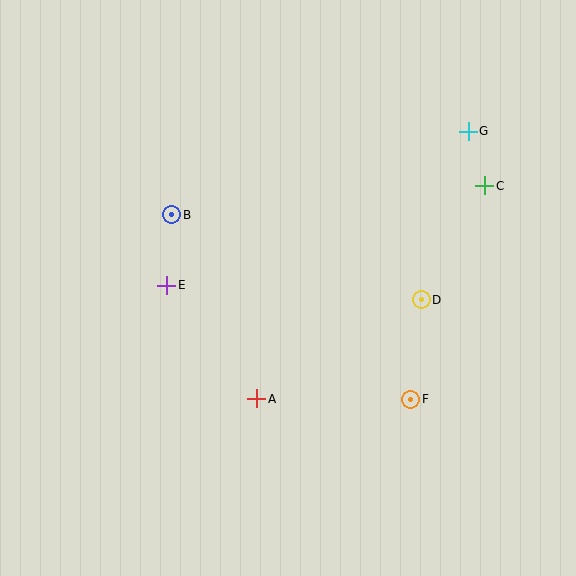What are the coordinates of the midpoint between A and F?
The midpoint between A and F is at (334, 399).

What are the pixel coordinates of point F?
Point F is at (411, 399).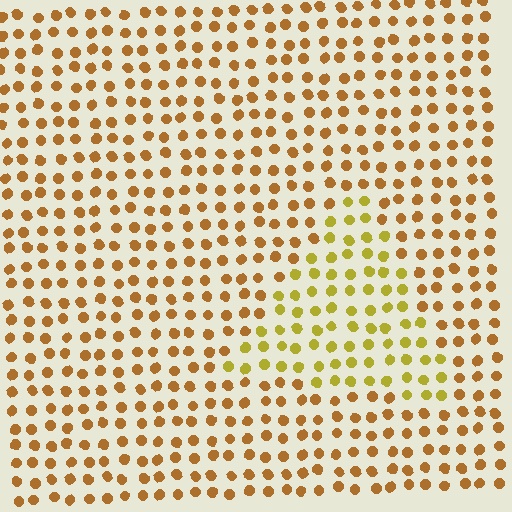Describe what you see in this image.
The image is filled with small brown elements in a uniform arrangement. A triangle-shaped region is visible where the elements are tinted to a slightly different hue, forming a subtle color boundary.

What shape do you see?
I see a triangle.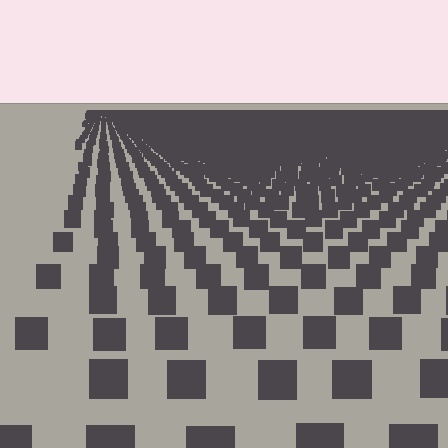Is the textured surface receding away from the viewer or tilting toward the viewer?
The surface is receding away from the viewer. Texture elements get smaller and denser toward the top.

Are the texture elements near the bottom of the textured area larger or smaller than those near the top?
Larger. Near the bottom, elements are closer to the viewer and appear at a bigger on-screen size.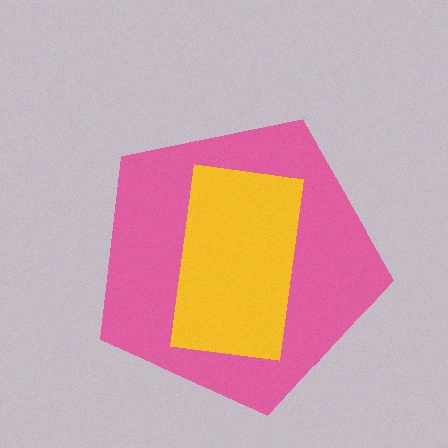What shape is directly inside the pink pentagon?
The yellow rectangle.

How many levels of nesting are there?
2.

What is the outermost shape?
The pink pentagon.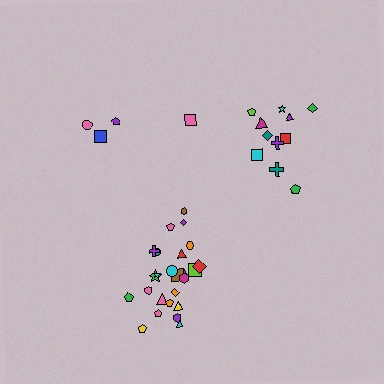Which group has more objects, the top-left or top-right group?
The top-right group.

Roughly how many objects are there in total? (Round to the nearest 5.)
Roughly 40 objects in total.